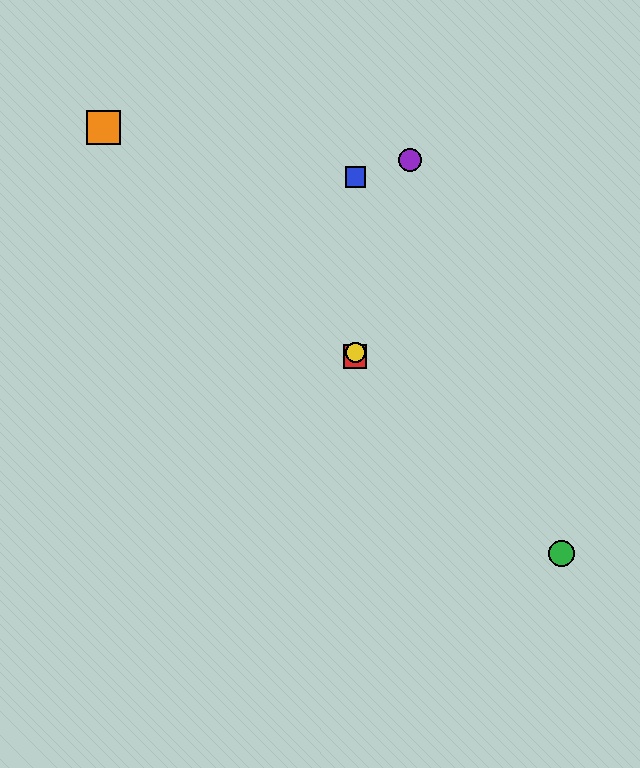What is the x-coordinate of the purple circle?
The purple circle is at x≈410.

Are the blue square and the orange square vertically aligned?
No, the blue square is at x≈355 and the orange square is at x≈103.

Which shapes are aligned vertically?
The red square, the blue square, the yellow circle are aligned vertically.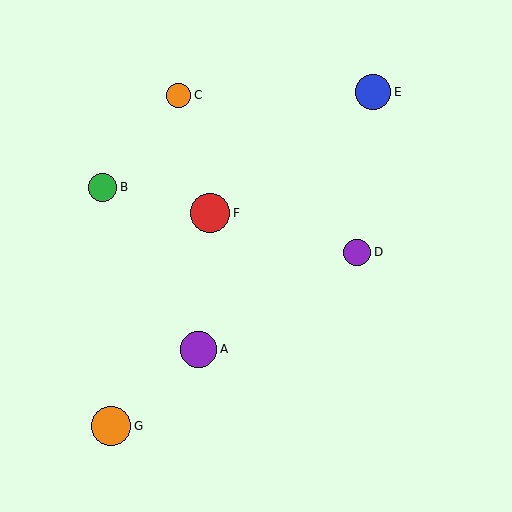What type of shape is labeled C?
Shape C is an orange circle.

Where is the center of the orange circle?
The center of the orange circle is at (111, 426).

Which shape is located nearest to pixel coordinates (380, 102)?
The blue circle (labeled E) at (373, 92) is nearest to that location.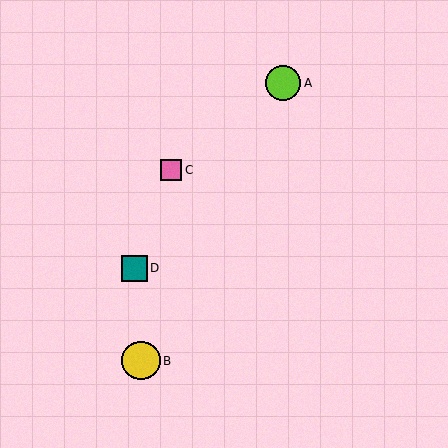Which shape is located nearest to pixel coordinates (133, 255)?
The teal square (labeled D) at (134, 268) is nearest to that location.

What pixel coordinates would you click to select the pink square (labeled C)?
Click at (171, 170) to select the pink square C.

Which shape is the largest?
The yellow circle (labeled B) is the largest.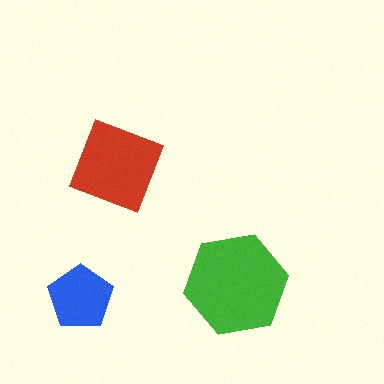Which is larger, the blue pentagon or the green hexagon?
The green hexagon.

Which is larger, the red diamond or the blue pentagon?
The red diamond.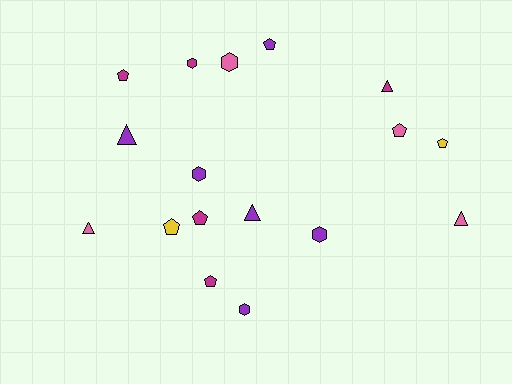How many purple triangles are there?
There are 2 purple triangles.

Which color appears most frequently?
Purple, with 6 objects.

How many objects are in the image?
There are 17 objects.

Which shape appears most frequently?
Pentagon, with 7 objects.